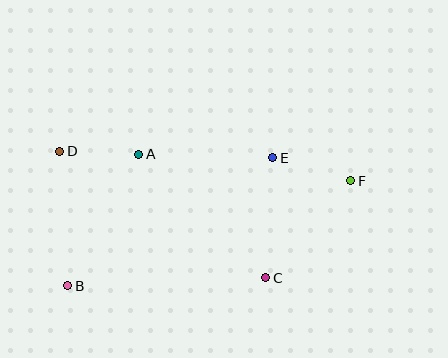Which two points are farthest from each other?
Points B and F are farthest from each other.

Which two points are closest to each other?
Points A and D are closest to each other.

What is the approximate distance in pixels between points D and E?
The distance between D and E is approximately 213 pixels.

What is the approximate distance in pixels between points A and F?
The distance between A and F is approximately 214 pixels.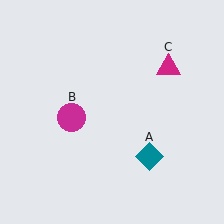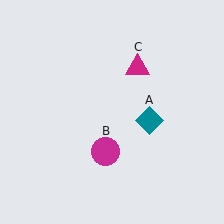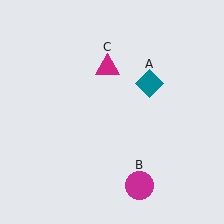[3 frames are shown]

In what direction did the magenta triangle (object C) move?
The magenta triangle (object C) moved left.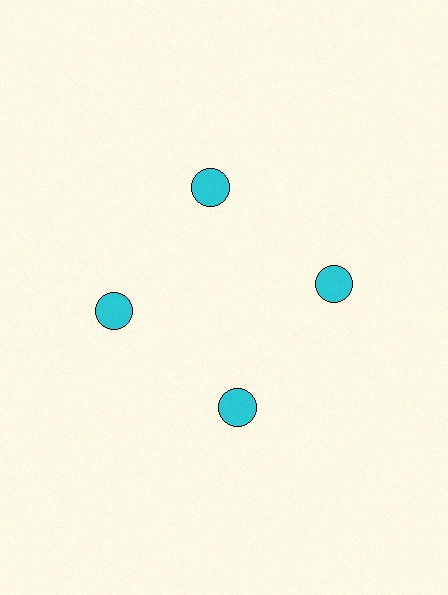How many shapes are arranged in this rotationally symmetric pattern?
There are 4 shapes, arranged in 4 groups of 1.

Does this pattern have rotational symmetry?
Yes, this pattern has 4-fold rotational symmetry. It looks the same after rotating 90 degrees around the center.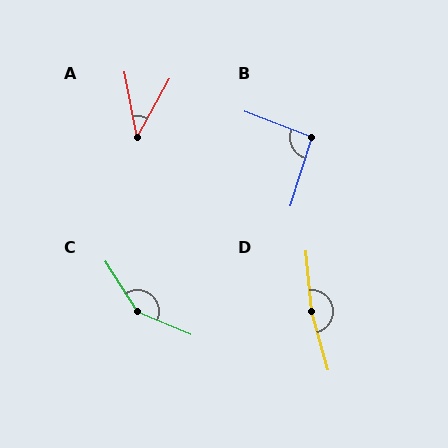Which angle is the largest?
D, at approximately 169 degrees.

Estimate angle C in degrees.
Approximately 145 degrees.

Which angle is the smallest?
A, at approximately 39 degrees.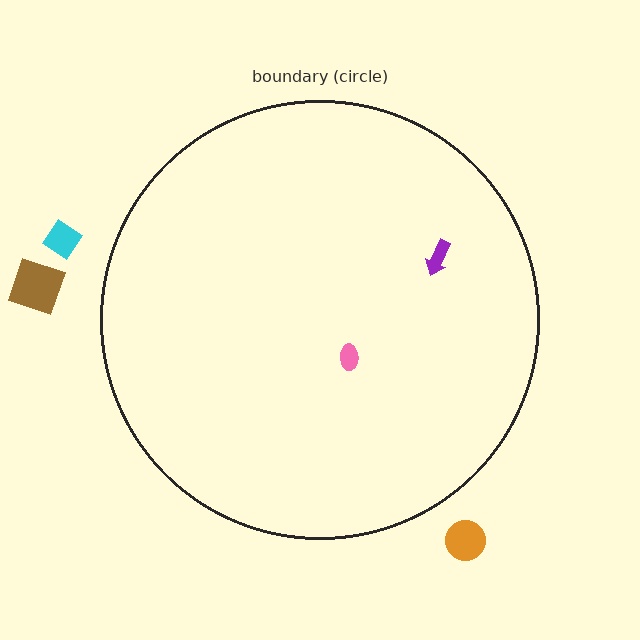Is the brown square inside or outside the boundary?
Outside.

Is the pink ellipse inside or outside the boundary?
Inside.